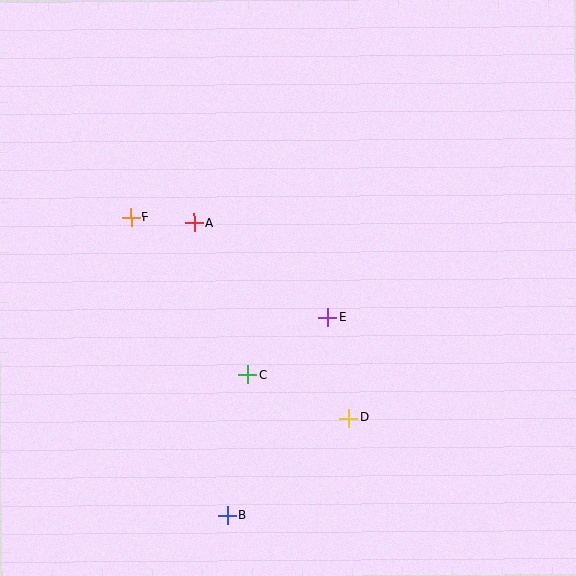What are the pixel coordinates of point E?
Point E is at (328, 317).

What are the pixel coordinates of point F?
Point F is at (131, 217).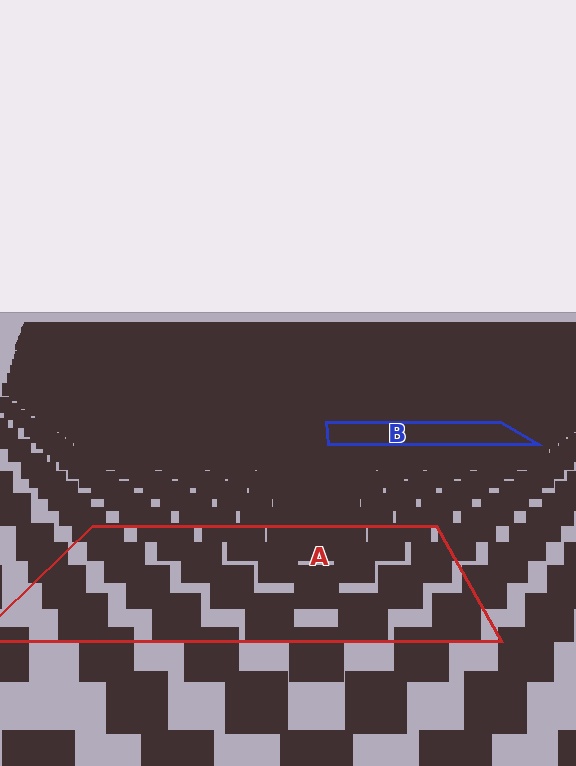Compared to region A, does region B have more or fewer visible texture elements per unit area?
Region B has more texture elements per unit area — they are packed more densely because it is farther away.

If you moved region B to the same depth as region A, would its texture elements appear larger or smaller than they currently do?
They would appear larger. At a closer depth, the same texture elements are projected at a bigger on-screen size.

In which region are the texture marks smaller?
The texture marks are smaller in region B, because it is farther away.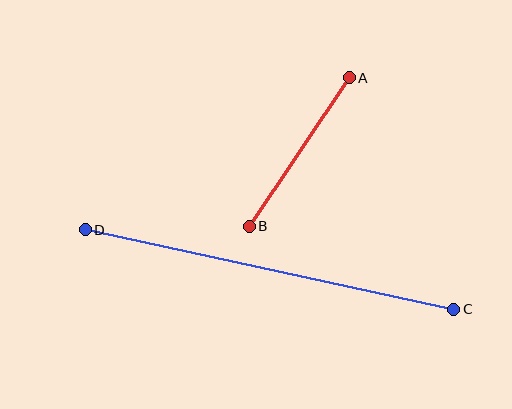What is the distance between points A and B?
The distance is approximately 179 pixels.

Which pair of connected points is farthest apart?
Points C and D are farthest apart.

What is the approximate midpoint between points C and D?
The midpoint is at approximately (270, 269) pixels.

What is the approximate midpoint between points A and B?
The midpoint is at approximately (299, 152) pixels.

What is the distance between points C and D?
The distance is approximately 377 pixels.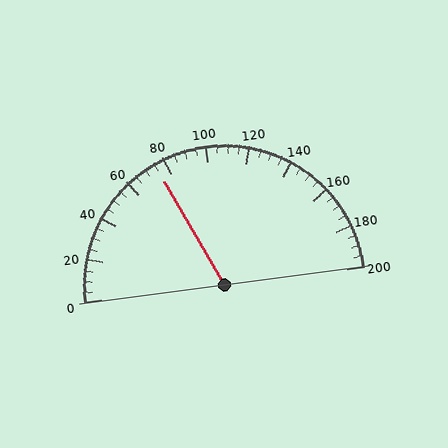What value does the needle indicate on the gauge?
The needle indicates approximately 75.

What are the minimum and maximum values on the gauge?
The gauge ranges from 0 to 200.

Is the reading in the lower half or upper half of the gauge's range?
The reading is in the lower half of the range (0 to 200).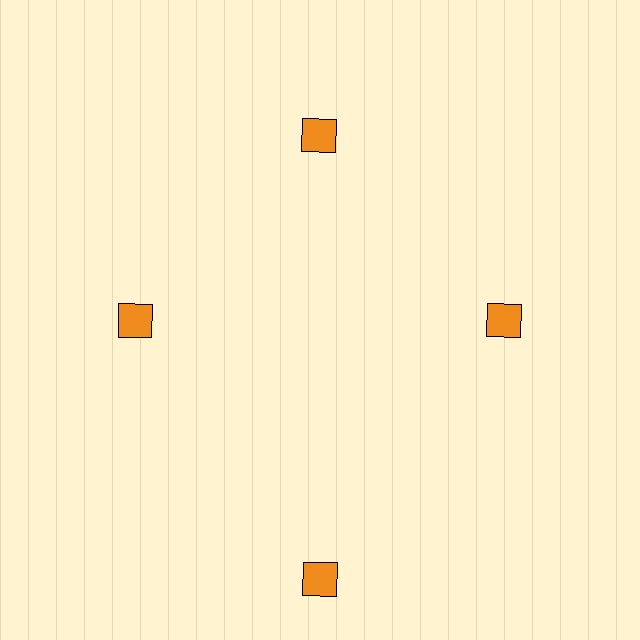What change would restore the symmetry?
The symmetry would be restored by moving it inward, back onto the ring so that all 4 diamonds sit at equal angles and equal distance from the center.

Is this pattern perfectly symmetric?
No. The 4 orange diamonds are arranged in a ring, but one element near the 6 o'clock position is pushed outward from the center, breaking the 4-fold rotational symmetry.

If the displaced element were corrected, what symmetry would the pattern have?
It would have 4-fold rotational symmetry — the pattern would map onto itself every 90 degrees.